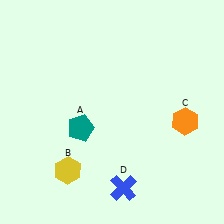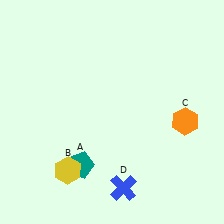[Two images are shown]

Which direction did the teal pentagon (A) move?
The teal pentagon (A) moved down.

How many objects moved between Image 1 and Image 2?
1 object moved between the two images.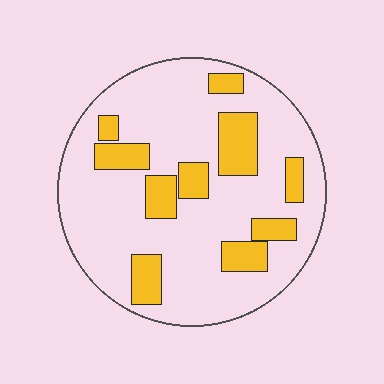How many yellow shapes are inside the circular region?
10.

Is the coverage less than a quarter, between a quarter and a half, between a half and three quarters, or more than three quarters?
Less than a quarter.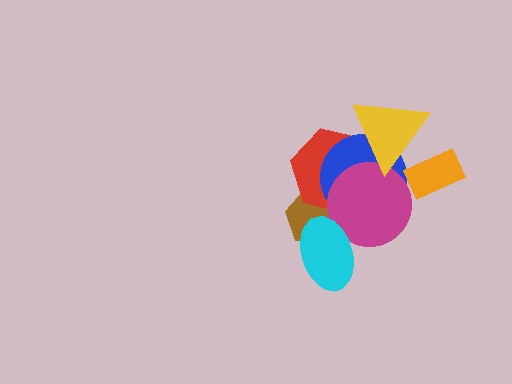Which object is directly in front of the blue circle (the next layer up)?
The magenta circle is directly in front of the blue circle.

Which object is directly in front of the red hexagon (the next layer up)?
The blue circle is directly in front of the red hexagon.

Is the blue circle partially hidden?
Yes, it is partially covered by another shape.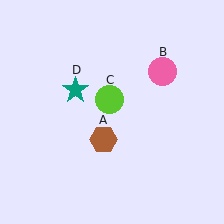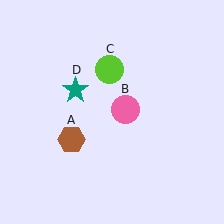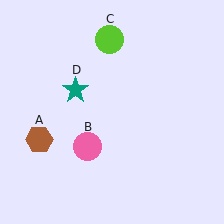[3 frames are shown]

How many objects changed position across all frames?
3 objects changed position: brown hexagon (object A), pink circle (object B), lime circle (object C).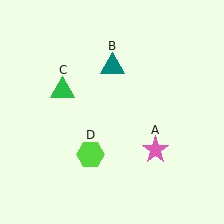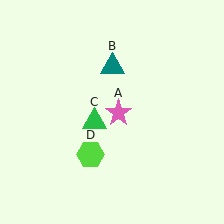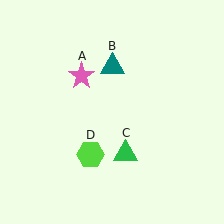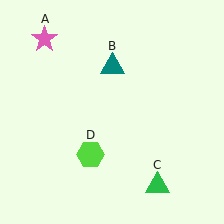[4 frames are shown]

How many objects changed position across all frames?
2 objects changed position: pink star (object A), green triangle (object C).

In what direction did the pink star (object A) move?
The pink star (object A) moved up and to the left.